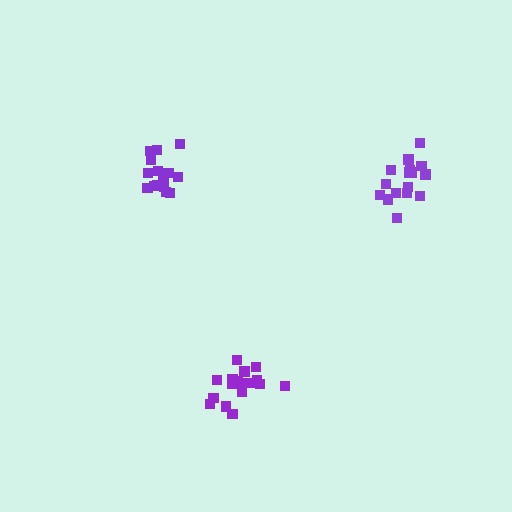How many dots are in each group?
Group 1: 17 dots, Group 2: 15 dots, Group 3: 17 dots (49 total).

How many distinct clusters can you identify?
There are 3 distinct clusters.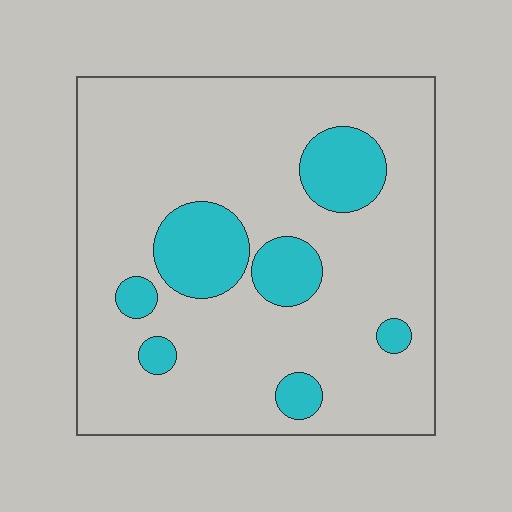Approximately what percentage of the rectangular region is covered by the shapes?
Approximately 20%.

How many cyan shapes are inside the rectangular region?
7.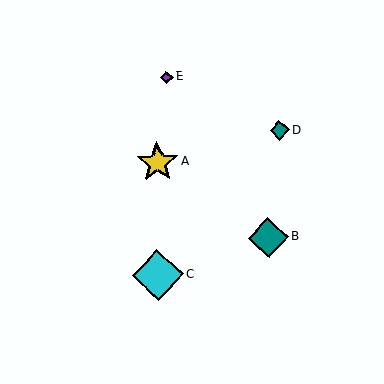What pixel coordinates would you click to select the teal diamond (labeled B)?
Click at (268, 237) to select the teal diamond B.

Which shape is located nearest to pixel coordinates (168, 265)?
The cyan diamond (labeled C) at (158, 275) is nearest to that location.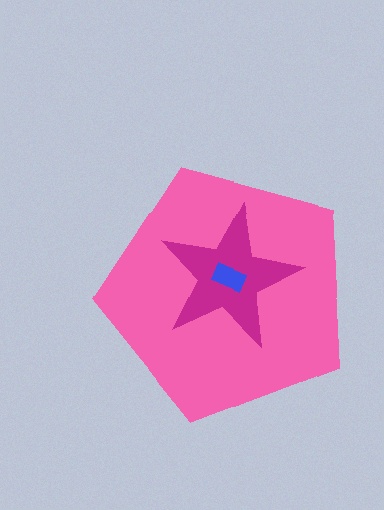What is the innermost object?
The blue rectangle.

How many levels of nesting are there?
3.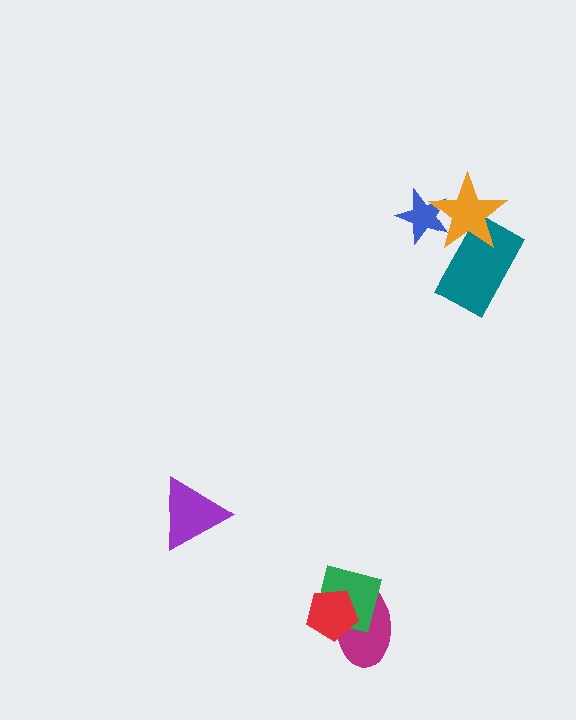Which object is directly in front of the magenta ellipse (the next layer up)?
The green square is directly in front of the magenta ellipse.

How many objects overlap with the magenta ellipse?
2 objects overlap with the magenta ellipse.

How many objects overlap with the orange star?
2 objects overlap with the orange star.